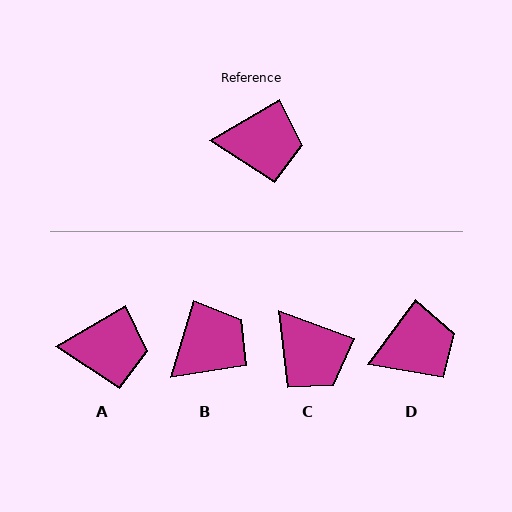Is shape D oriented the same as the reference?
No, it is off by about 23 degrees.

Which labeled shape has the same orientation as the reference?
A.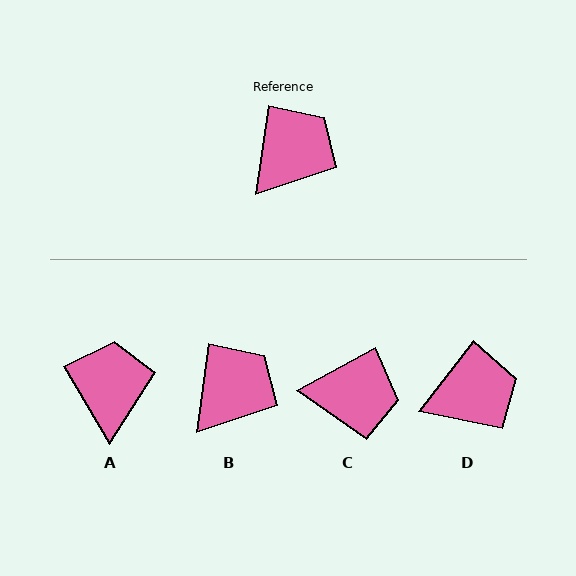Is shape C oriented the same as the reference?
No, it is off by about 53 degrees.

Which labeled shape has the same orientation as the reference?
B.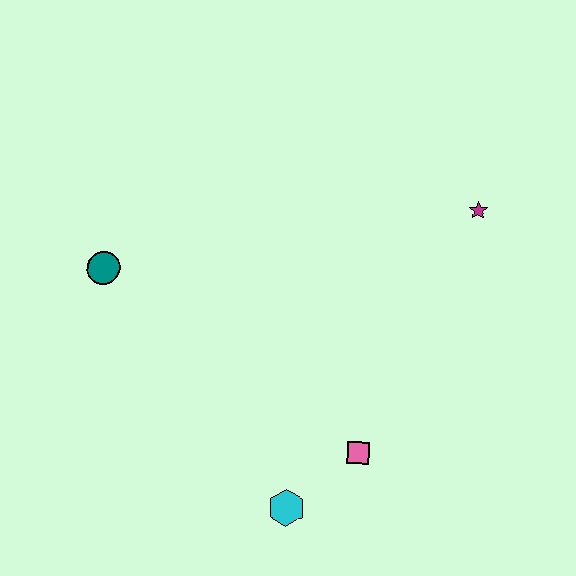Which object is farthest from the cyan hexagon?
The magenta star is farthest from the cyan hexagon.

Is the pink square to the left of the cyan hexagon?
No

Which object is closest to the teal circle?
The cyan hexagon is closest to the teal circle.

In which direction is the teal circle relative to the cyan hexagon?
The teal circle is above the cyan hexagon.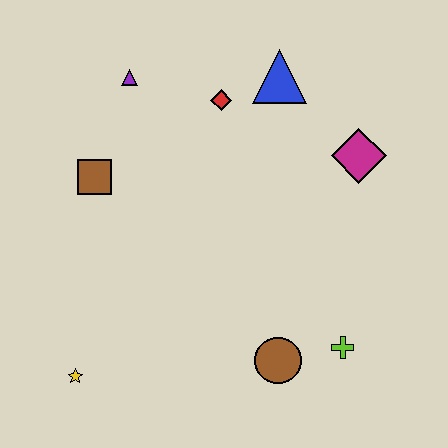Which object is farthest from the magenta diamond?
The yellow star is farthest from the magenta diamond.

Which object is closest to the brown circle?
The lime cross is closest to the brown circle.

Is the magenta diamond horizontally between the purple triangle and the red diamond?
No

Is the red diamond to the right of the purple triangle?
Yes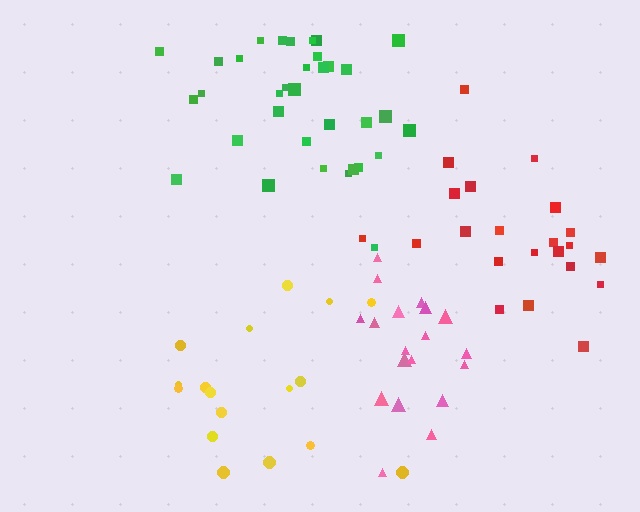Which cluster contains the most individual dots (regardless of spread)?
Green (34).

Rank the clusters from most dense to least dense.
green, red, pink, yellow.